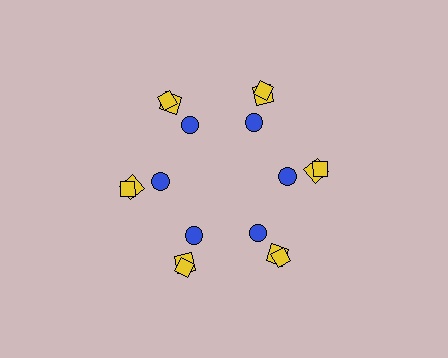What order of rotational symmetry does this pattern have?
This pattern has 6-fold rotational symmetry.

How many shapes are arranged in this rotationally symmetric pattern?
There are 18 shapes, arranged in 6 groups of 3.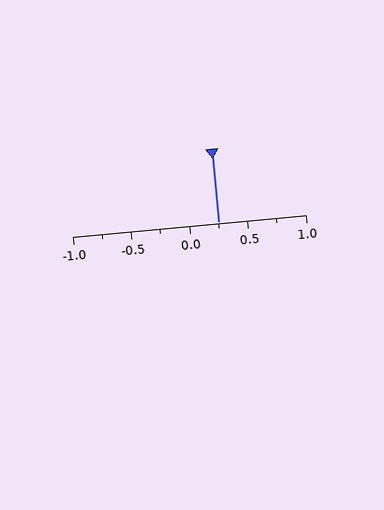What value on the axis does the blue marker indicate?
The marker indicates approximately 0.25.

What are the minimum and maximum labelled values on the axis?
The axis runs from -1.0 to 1.0.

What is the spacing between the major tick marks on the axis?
The major ticks are spaced 0.5 apart.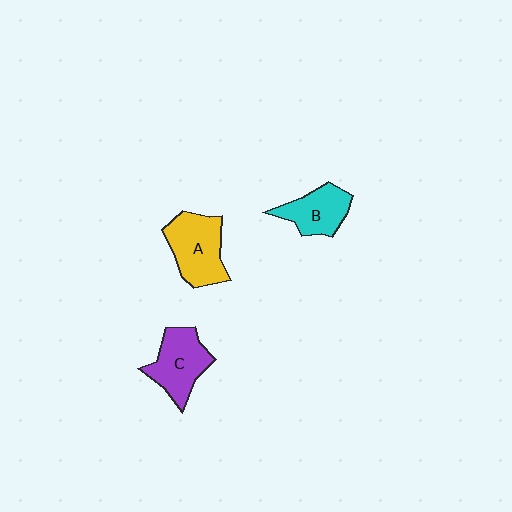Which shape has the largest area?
Shape A (yellow).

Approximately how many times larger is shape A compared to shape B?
Approximately 1.3 times.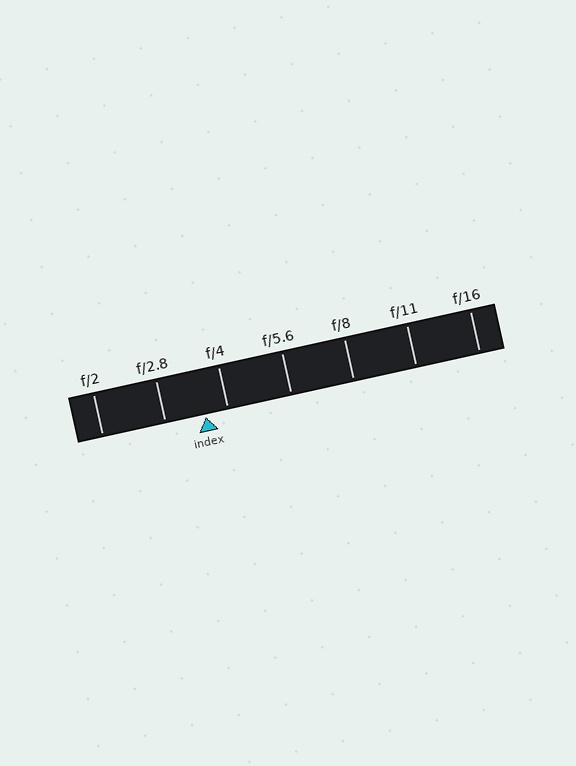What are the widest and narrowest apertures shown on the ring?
The widest aperture shown is f/2 and the narrowest is f/16.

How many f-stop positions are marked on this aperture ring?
There are 7 f-stop positions marked.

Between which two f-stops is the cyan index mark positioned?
The index mark is between f/2.8 and f/4.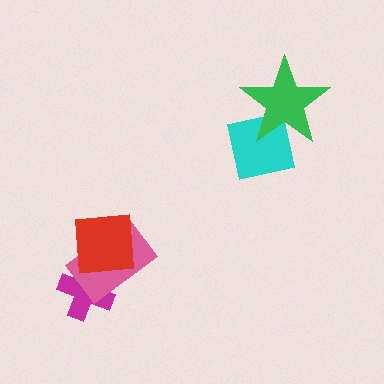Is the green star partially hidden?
No, no other shape covers it.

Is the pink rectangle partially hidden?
Yes, it is partially covered by another shape.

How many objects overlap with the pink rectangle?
2 objects overlap with the pink rectangle.